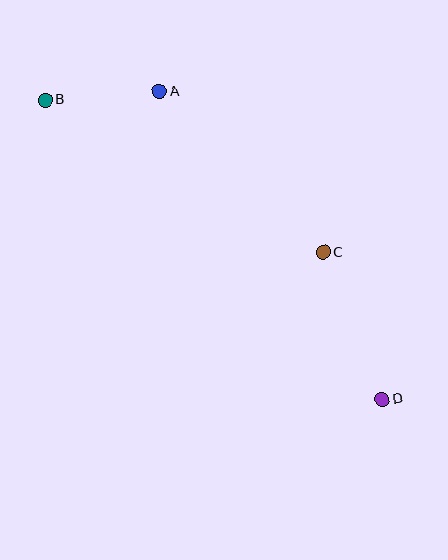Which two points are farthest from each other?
Points B and D are farthest from each other.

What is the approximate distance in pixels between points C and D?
The distance between C and D is approximately 159 pixels.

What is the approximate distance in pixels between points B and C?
The distance between B and C is approximately 317 pixels.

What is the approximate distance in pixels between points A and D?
The distance between A and D is approximately 380 pixels.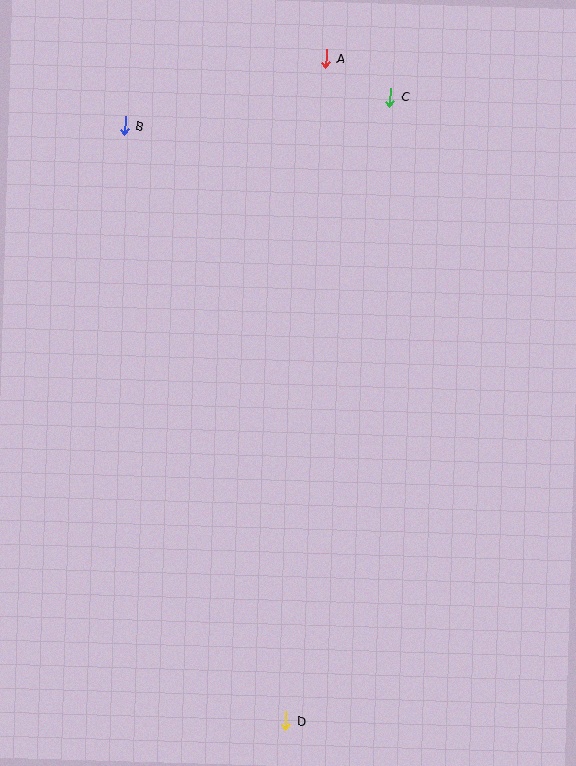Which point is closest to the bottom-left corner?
Point D is closest to the bottom-left corner.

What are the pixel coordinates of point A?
Point A is at (326, 59).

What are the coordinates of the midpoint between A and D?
The midpoint between A and D is at (306, 390).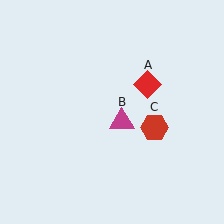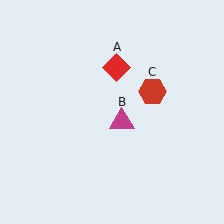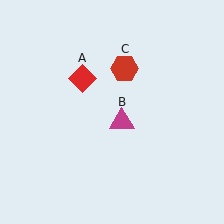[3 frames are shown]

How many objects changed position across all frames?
2 objects changed position: red diamond (object A), red hexagon (object C).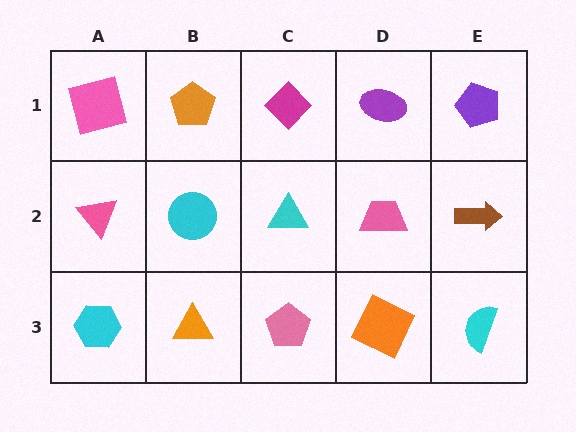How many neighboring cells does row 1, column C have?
3.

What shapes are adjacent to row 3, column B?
A cyan circle (row 2, column B), a cyan hexagon (row 3, column A), a pink pentagon (row 3, column C).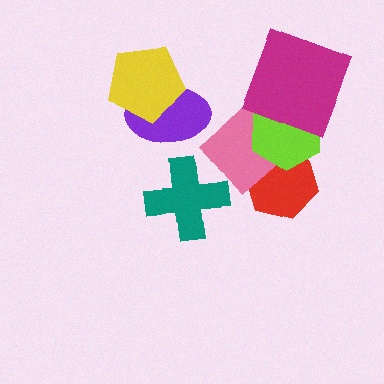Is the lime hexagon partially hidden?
Yes, it is partially covered by another shape.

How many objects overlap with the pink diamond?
2 objects overlap with the pink diamond.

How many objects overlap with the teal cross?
0 objects overlap with the teal cross.